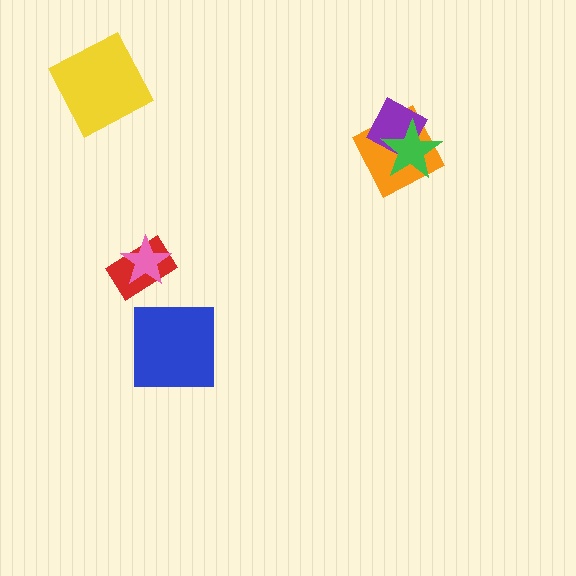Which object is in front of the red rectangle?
The pink star is in front of the red rectangle.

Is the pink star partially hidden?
No, no other shape covers it.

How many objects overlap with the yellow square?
0 objects overlap with the yellow square.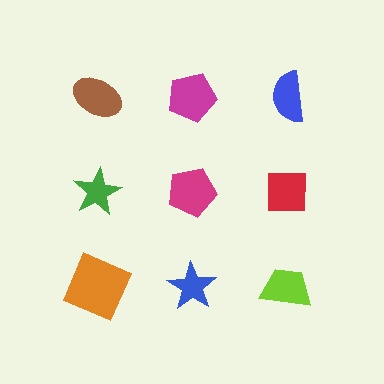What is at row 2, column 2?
A magenta pentagon.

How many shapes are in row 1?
3 shapes.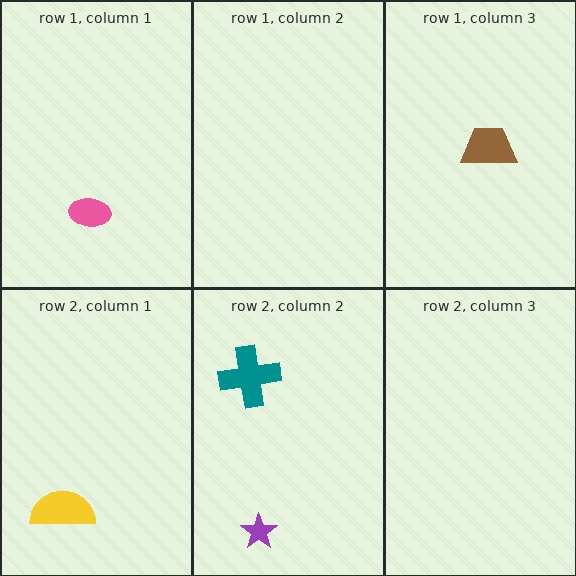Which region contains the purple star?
The row 2, column 2 region.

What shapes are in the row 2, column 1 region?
The yellow semicircle.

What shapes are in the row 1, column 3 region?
The brown trapezoid.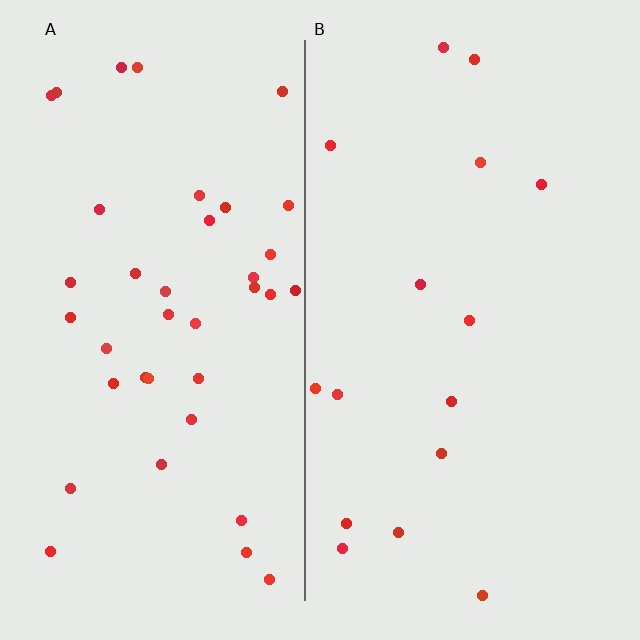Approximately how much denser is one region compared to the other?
Approximately 2.5× — region A over region B.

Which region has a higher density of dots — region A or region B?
A (the left).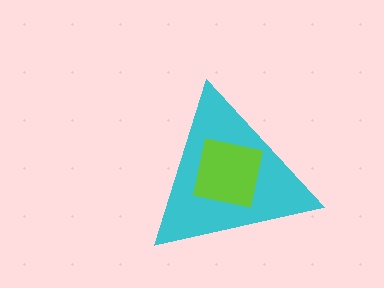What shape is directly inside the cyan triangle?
The lime square.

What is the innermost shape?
The lime square.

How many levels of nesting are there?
2.